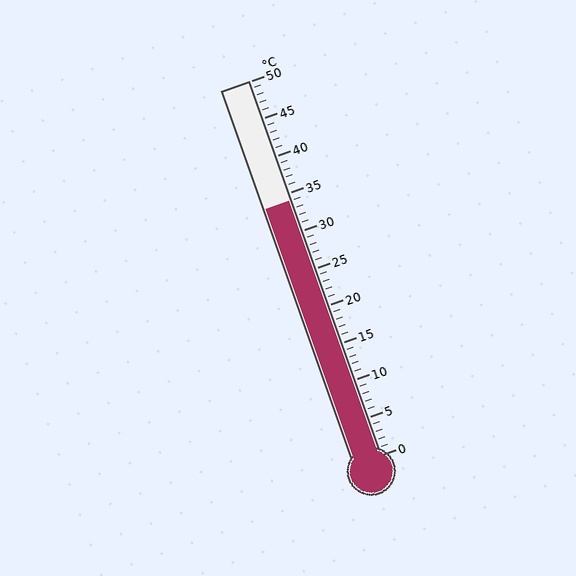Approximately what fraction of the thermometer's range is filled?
The thermometer is filled to approximately 70% of its range.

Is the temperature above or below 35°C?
The temperature is below 35°C.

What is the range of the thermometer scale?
The thermometer scale ranges from 0°C to 50°C.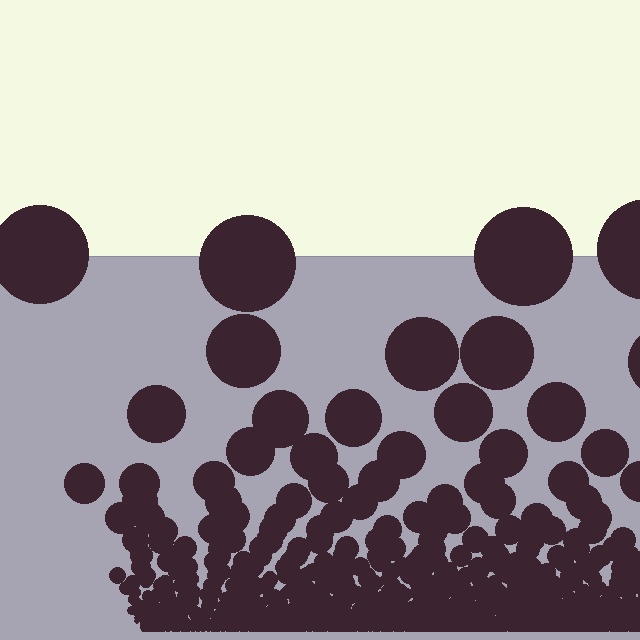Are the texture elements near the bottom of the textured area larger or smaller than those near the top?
Smaller. The gradient is inverted — elements near the bottom are smaller and denser.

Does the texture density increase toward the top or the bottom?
Density increases toward the bottom.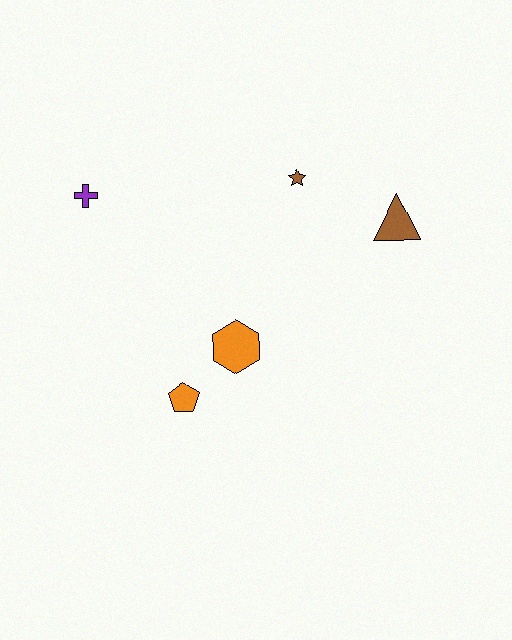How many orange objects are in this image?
There are 2 orange objects.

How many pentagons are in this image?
There is 1 pentagon.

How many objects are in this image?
There are 5 objects.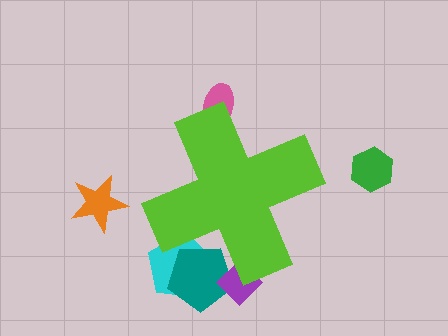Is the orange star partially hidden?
No, the orange star is fully visible.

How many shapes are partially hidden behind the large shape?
4 shapes are partially hidden.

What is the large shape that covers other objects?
A lime cross.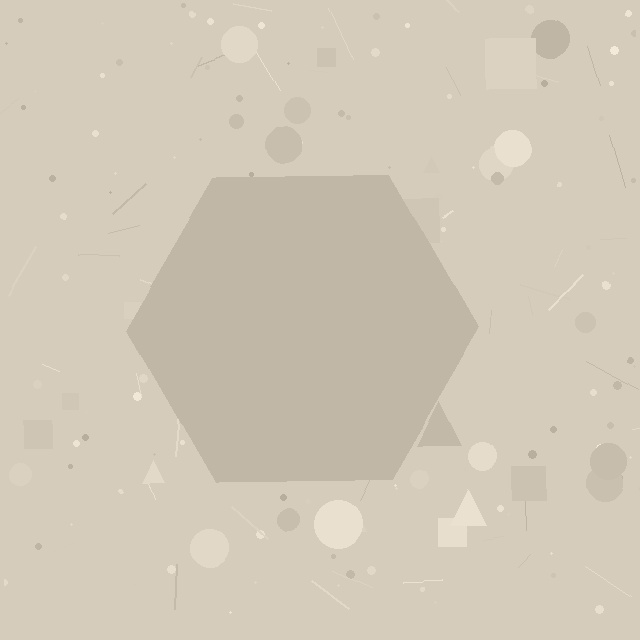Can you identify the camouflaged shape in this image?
The camouflaged shape is a hexagon.